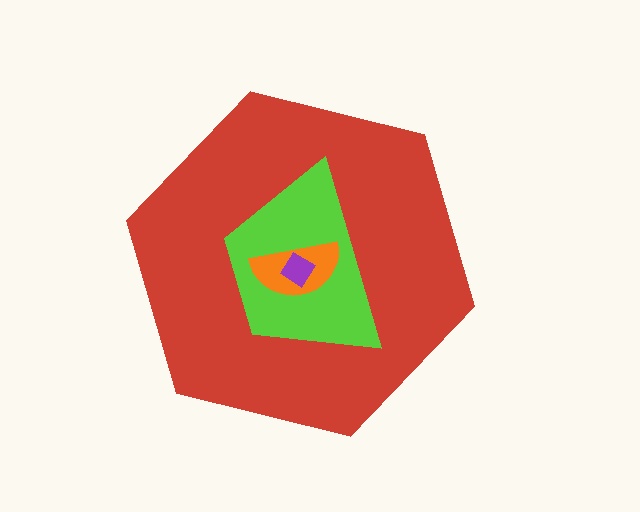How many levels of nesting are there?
4.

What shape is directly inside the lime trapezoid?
The orange semicircle.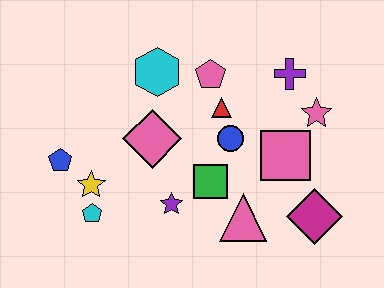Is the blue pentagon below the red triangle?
Yes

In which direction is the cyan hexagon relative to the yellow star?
The cyan hexagon is above the yellow star.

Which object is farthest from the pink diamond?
The magenta diamond is farthest from the pink diamond.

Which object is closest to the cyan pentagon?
The yellow star is closest to the cyan pentagon.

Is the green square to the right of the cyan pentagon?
Yes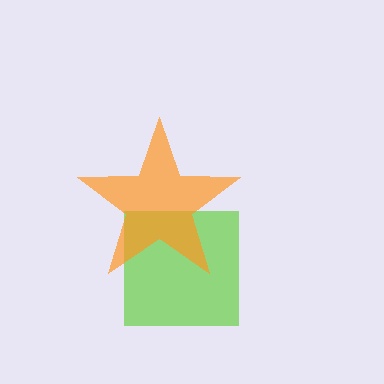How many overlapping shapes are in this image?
There are 2 overlapping shapes in the image.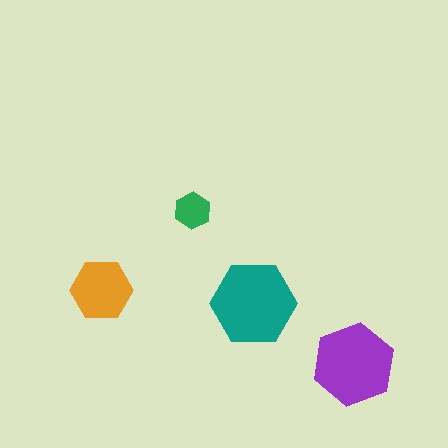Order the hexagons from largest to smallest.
the teal one, the purple one, the orange one, the green one.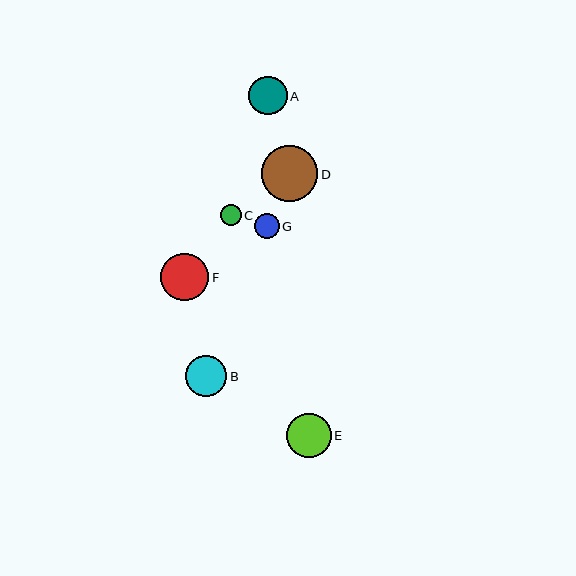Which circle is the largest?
Circle D is the largest with a size of approximately 56 pixels.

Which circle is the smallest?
Circle C is the smallest with a size of approximately 21 pixels.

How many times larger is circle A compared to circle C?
Circle A is approximately 1.8 times the size of circle C.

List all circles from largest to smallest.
From largest to smallest: D, F, E, B, A, G, C.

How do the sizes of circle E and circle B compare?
Circle E and circle B are approximately the same size.